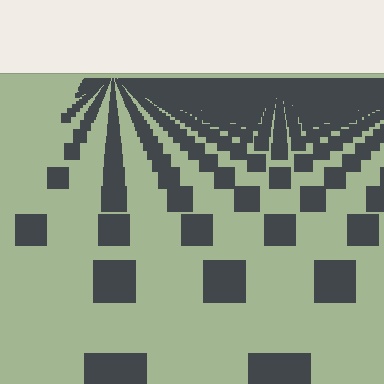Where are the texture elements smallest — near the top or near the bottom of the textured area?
Near the top.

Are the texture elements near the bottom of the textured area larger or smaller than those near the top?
Larger. Near the bottom, elements are closer to the viewer and appear at a bigger on-screen size.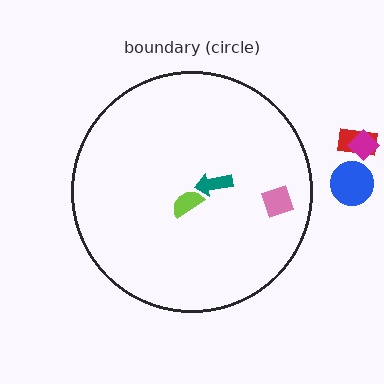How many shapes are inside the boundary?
3 inside, 3 outside.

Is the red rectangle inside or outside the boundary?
Outside.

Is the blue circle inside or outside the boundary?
Outside.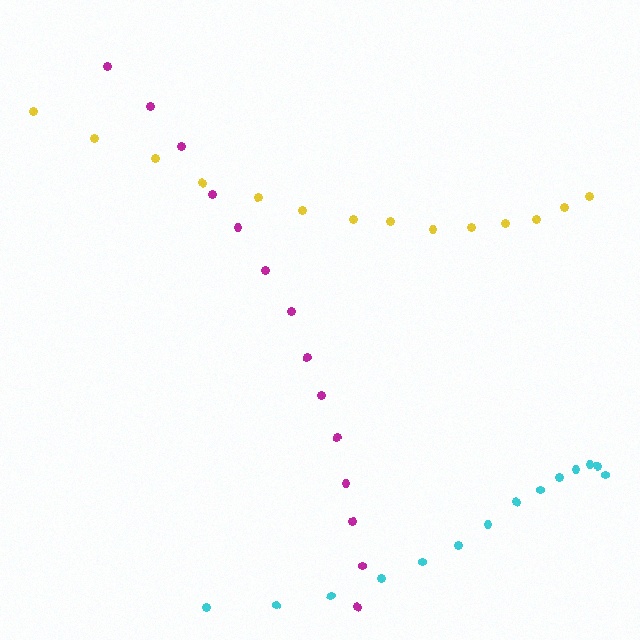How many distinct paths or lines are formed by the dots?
There are 3 distinct paths.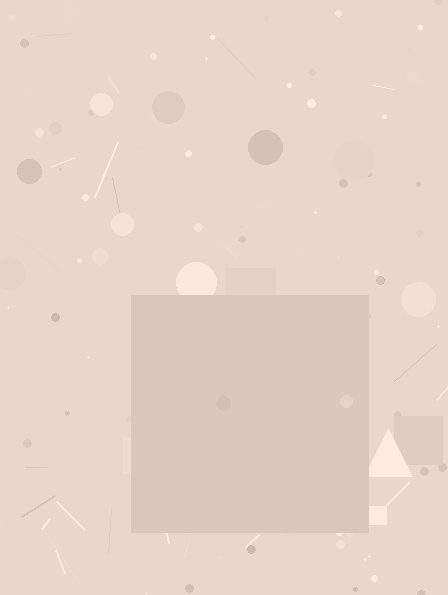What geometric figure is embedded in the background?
A square is embedded in the background.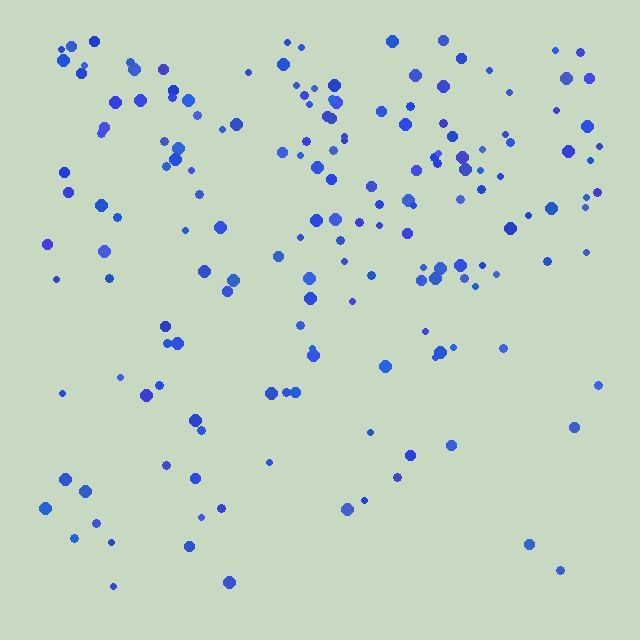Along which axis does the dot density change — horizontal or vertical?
Vertical.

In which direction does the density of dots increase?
From bottom to top, with the top side densest.